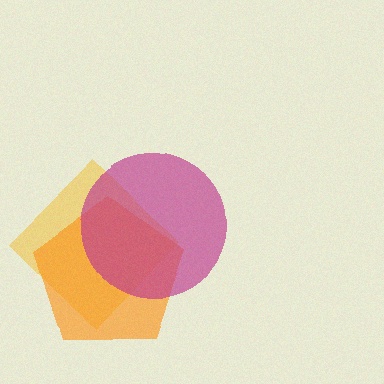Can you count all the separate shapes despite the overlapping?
Yes, there are 3 separate shapes.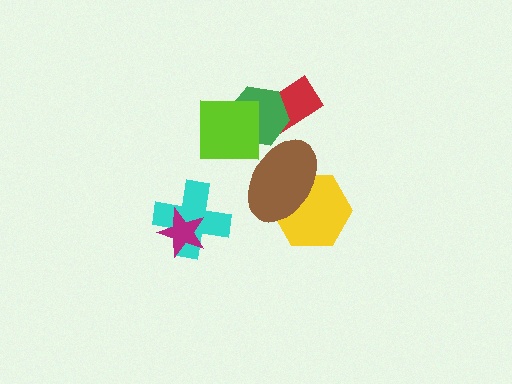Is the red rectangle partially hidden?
Yes, it is partially covered by another shape.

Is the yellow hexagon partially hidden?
Yes, it is partially covered by another shape.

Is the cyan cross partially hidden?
Yes, it is partially covered by another shape.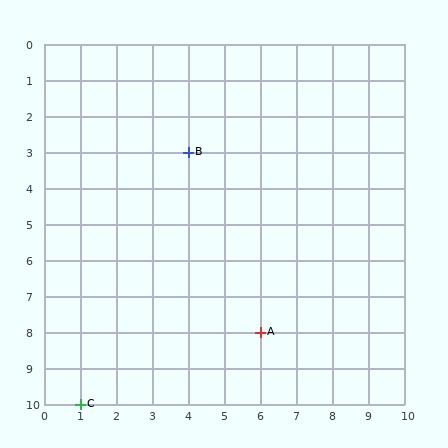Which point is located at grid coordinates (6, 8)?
Point A is at (6, 8).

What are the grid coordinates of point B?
Point B is at grid coordinates (4, 3).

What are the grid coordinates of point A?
Point A is at grid coordinates (6, 8).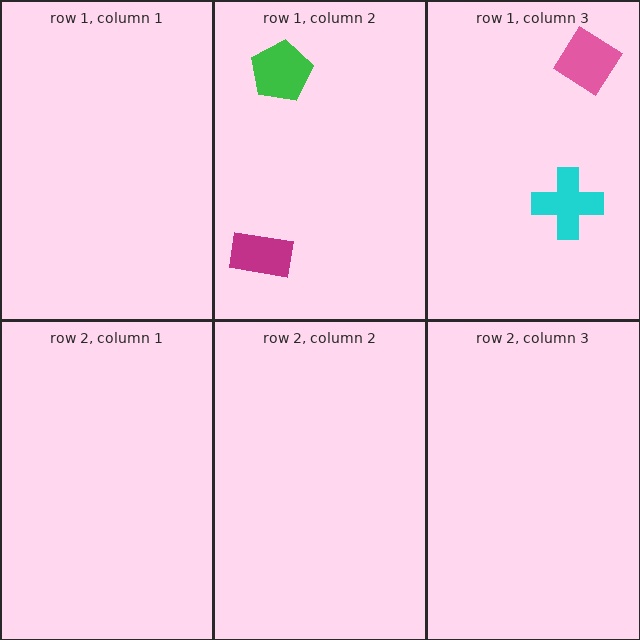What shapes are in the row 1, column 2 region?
The magenta rectangle, the green pentagon.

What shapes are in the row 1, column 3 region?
The cyan cross, the pink diamond.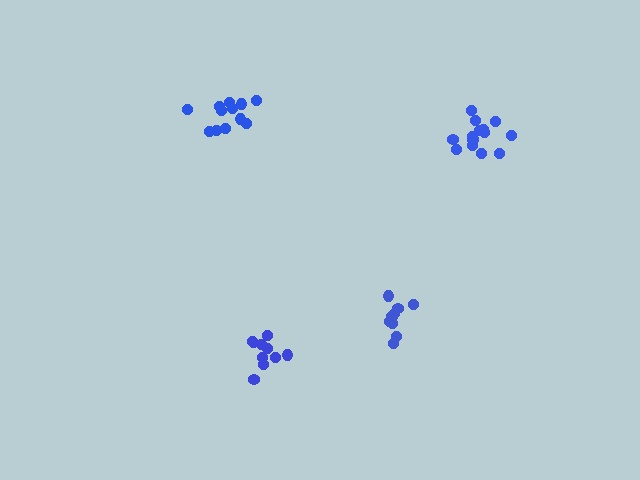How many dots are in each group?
Group 1: 14 dots, Group 2: 10 dots, Group 3: 9 dots, Group 4: 12 dots (45 total).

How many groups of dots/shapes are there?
There are 4 groups.